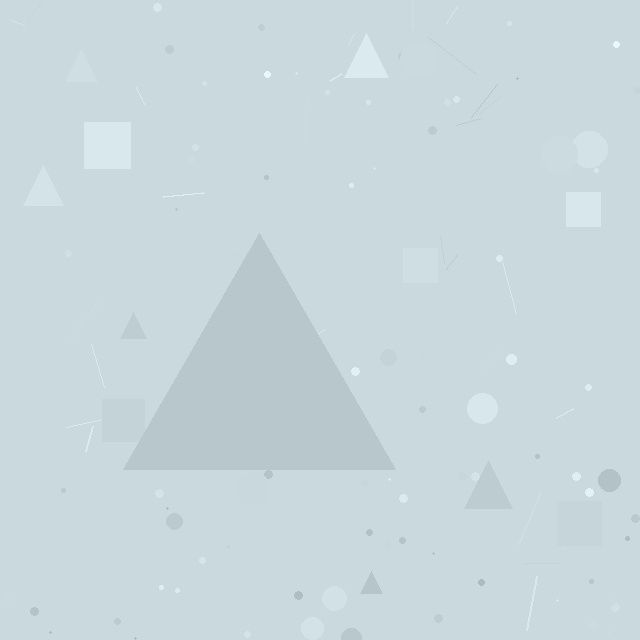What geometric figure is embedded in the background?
A triangle is embedded in the background.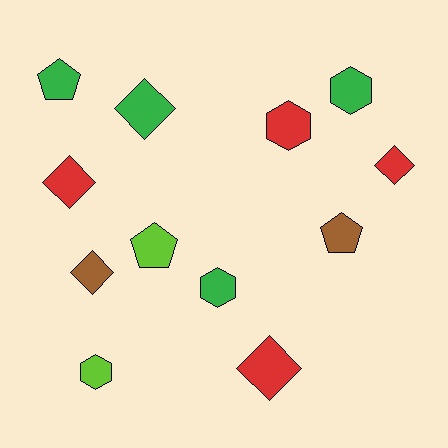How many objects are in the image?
There are 12 objects.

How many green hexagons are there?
There are 2 green hexagons.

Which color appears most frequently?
Green, with 4 objects.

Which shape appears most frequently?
Diamond, with 5 objects.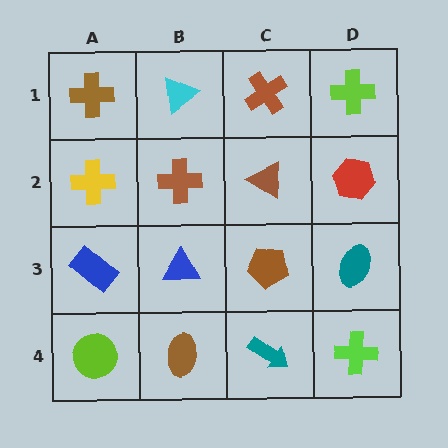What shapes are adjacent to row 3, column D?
A red hexagon (row 2, column D), a lime cross (row 4, column D), a brown pentagon (row 3, column C).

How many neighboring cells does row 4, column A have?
2.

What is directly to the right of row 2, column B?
A brown triangle.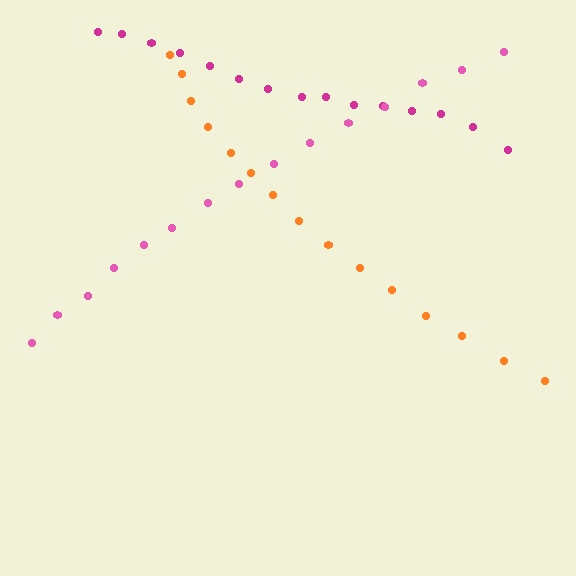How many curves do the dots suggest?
There are 3 distinct paths.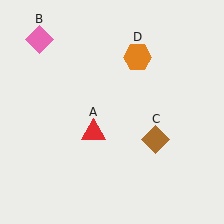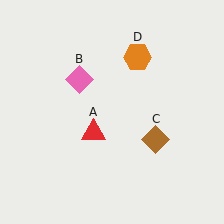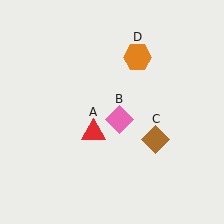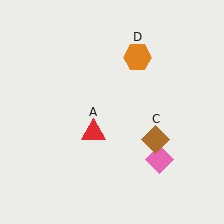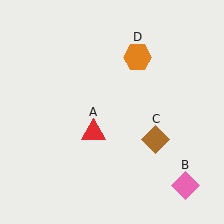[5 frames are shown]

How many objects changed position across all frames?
1 object changed position: pink diamond (object B).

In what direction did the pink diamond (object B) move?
The pink diamond (object B) moved down and to the right.